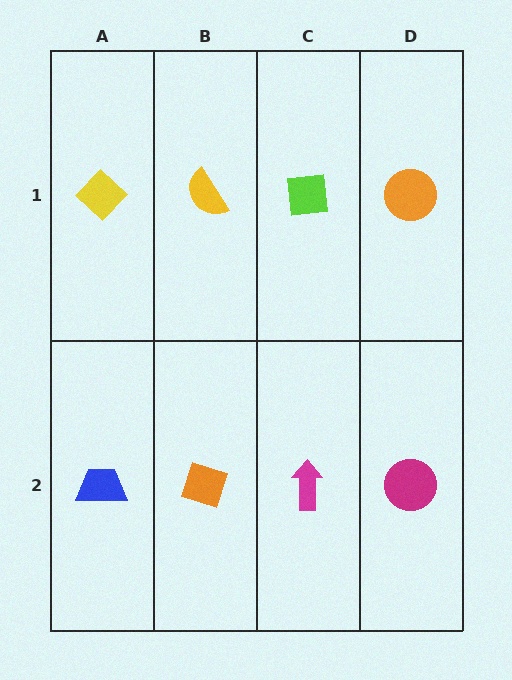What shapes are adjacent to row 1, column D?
A magenta circle (row 2, column D), a lime square (row 1, column C).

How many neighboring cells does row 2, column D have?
2.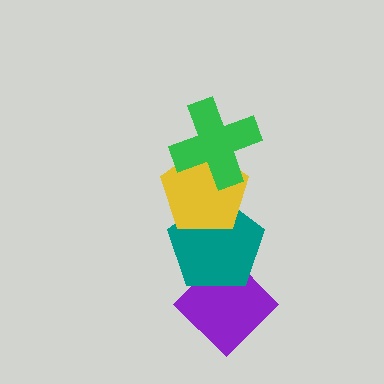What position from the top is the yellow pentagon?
The yellow pentagon is 2nd from the top.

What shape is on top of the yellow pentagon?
The green cross is on top of the yellow pentagon.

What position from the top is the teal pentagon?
The teal pentagon is 3rd from the top.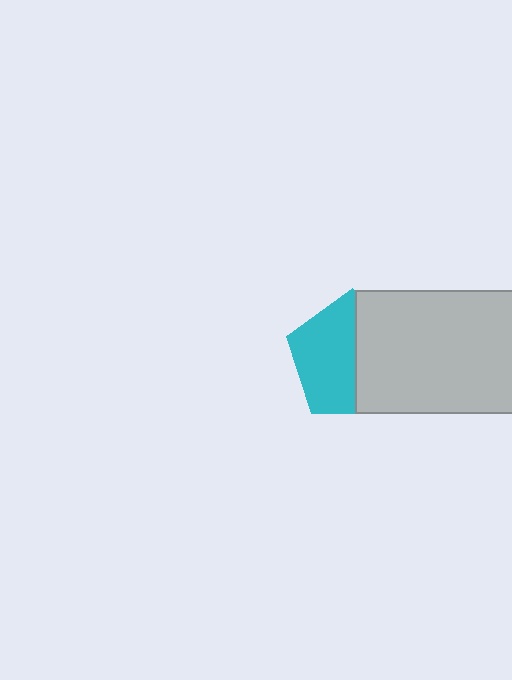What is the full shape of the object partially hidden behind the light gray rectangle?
The partially hidden object is a cyan pentagon.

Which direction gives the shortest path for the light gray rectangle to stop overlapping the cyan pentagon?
Moving right gives the shortest separation.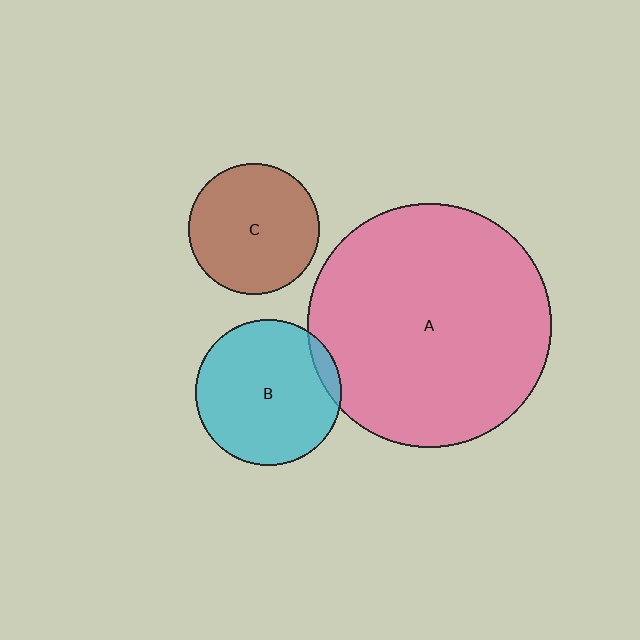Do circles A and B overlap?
Yes.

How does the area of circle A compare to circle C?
Approximately 3.4 times.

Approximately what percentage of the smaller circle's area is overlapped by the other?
Approximately 5%.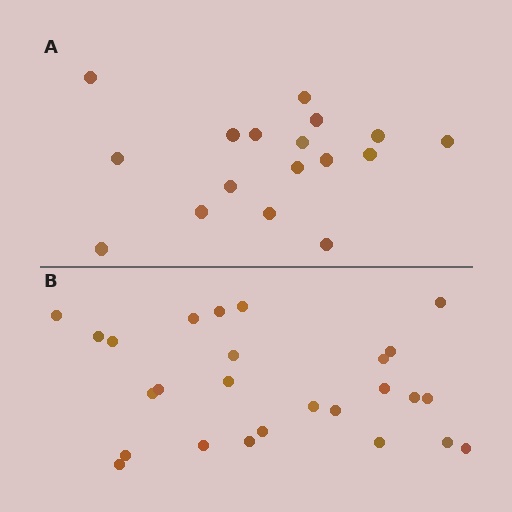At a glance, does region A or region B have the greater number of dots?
Region B (the bottom region) has more dots.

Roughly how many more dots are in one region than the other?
Region B has roughly 8 or so more dots than region A.